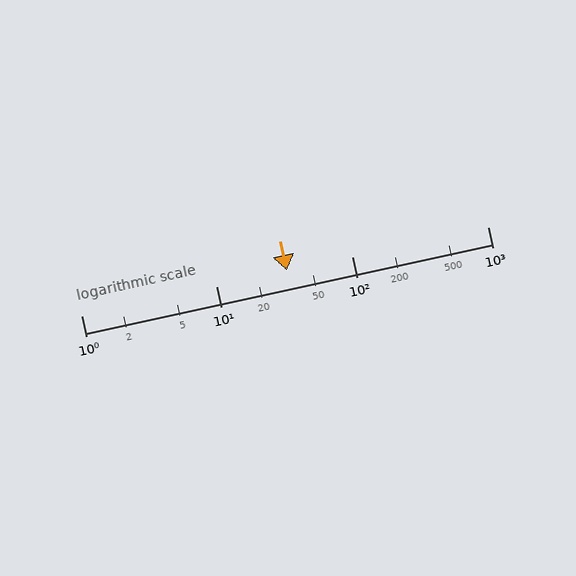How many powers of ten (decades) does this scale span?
The scale spans 3 decades, from 1 to 1000.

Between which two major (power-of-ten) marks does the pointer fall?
The pointer is between 10 and 100.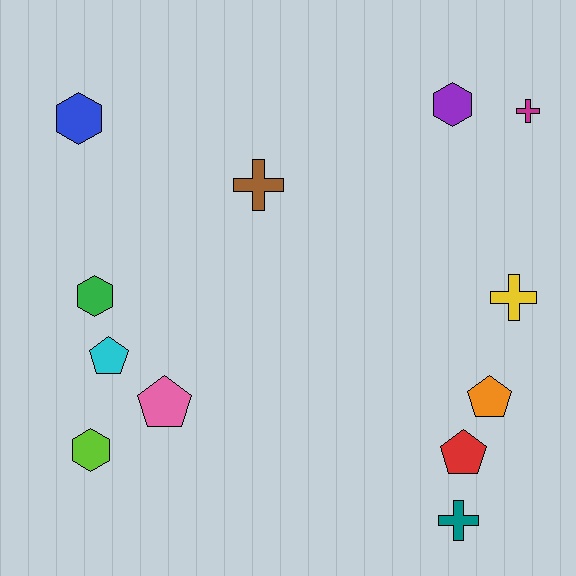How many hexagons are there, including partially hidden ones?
There are 4 hexagons.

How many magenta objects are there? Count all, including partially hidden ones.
There is 1 magenta object.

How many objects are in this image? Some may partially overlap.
There are 12 objects.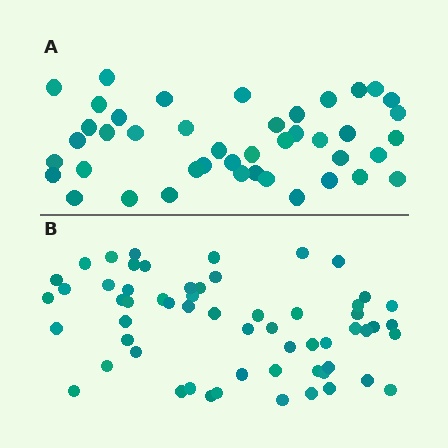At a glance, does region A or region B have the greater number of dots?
Region B (the bottom region) has more dots.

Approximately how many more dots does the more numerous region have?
Region B has approximately 15 more dots than region A.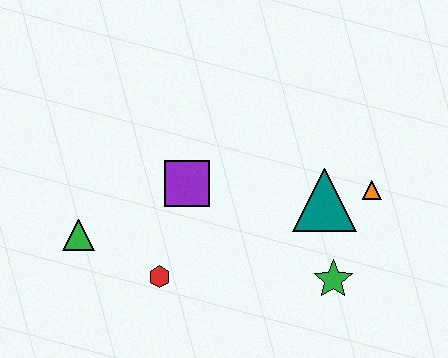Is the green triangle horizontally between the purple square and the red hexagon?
No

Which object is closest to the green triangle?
The red hexagon is closest to the green triangle.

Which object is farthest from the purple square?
The orange triangle is farthest from the purple square.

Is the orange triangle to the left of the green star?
No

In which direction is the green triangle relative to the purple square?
The green triangle is to the left of the purple square.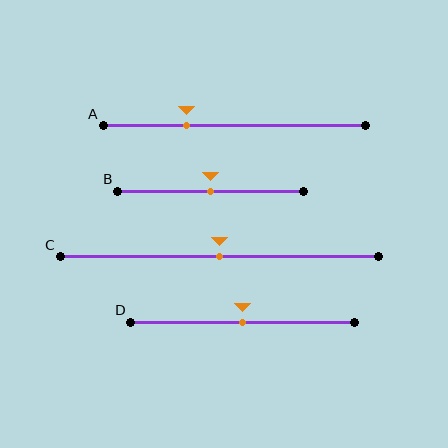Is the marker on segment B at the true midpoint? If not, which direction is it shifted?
Yes, the marker on segment B is at the true midpoint.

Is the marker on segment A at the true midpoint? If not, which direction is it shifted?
No, the marker on segment A is shifted to the left by about 18% of the segment length.